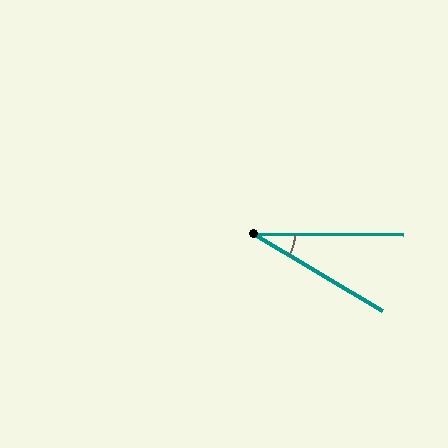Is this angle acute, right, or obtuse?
It is acute.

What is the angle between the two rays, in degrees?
Approximately 30 degrees.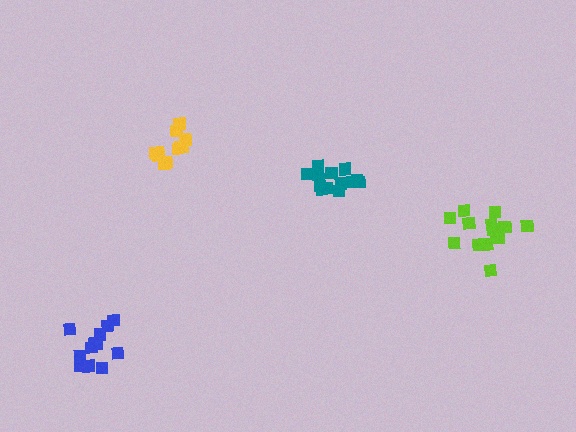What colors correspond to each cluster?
The clusters are colored: lime, yellow, blue, teal.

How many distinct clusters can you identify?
There are 4 distinct clusters.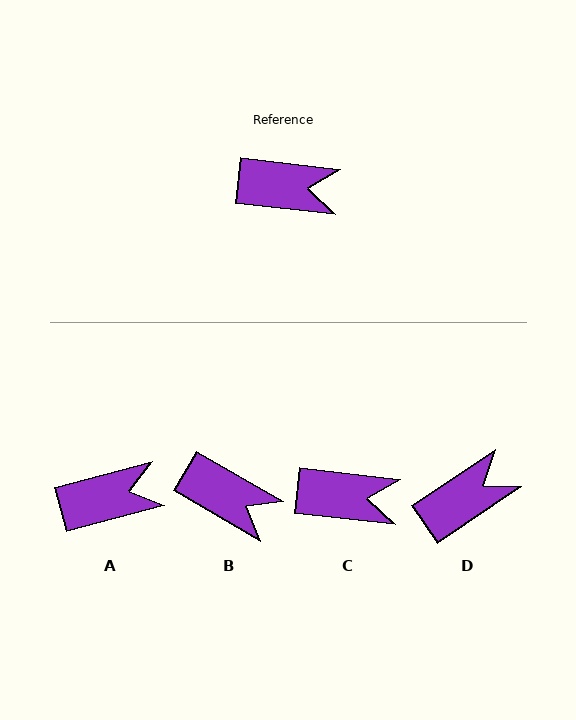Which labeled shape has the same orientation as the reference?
C.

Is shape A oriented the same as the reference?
No, it is off by about 21 degrees.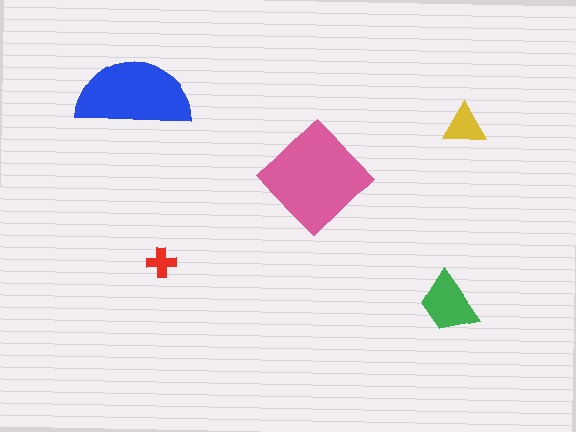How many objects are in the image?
There are 5 objects in the image.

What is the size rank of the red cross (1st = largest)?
5th.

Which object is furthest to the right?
The yellow triangle is rightmost.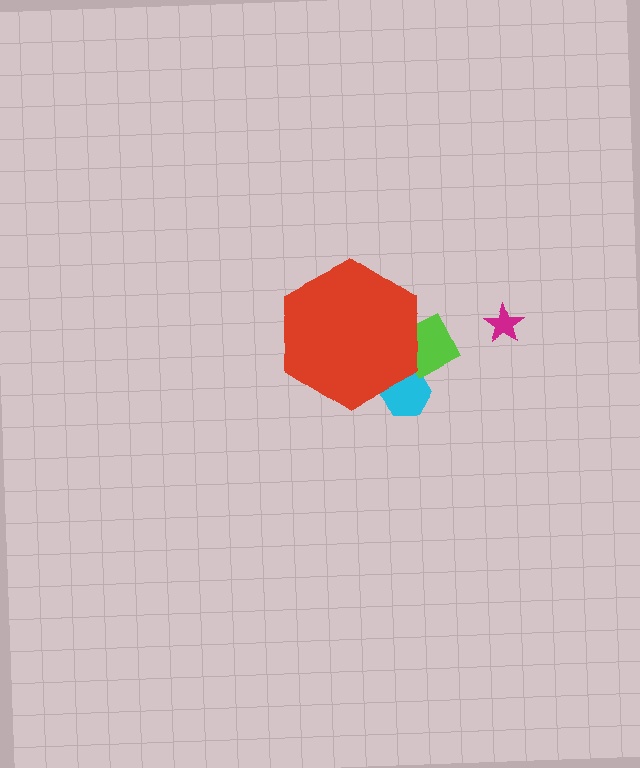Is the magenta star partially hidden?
No, the magenta star is fully visible.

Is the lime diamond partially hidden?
Yes, the lime diamond is partially hidden behind the red hexagon.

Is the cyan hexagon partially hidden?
Yes, the cyan hexagon is partially hidden behind the red hexagon.